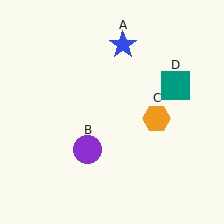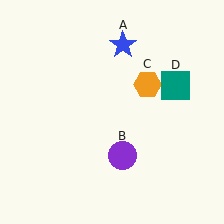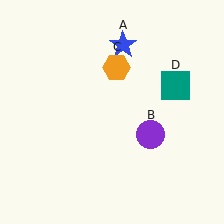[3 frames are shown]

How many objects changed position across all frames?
2 objects changed position: purple circle (object B), orange hexagon (object C).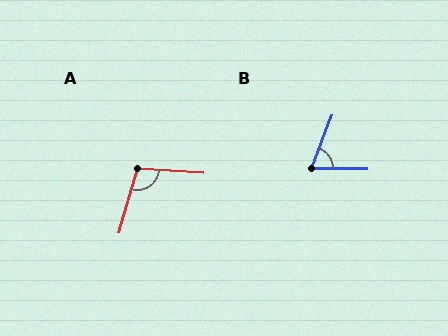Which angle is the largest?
A, at approximately 102 degrees.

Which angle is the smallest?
B, at approximately 70 degrees.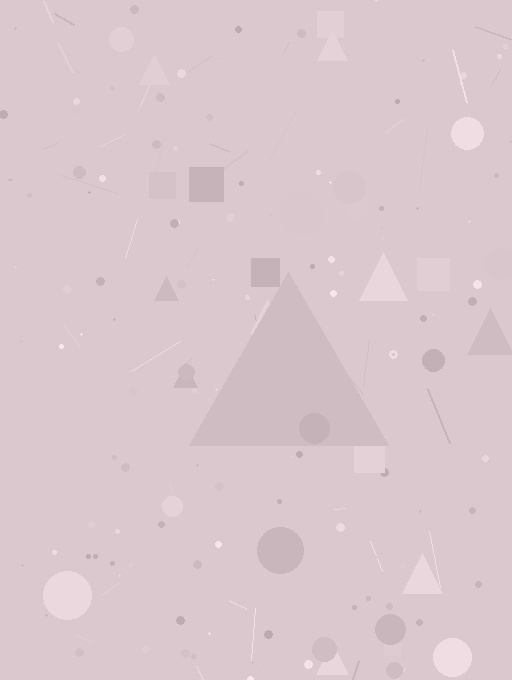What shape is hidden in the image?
A triangle is hidden in the image.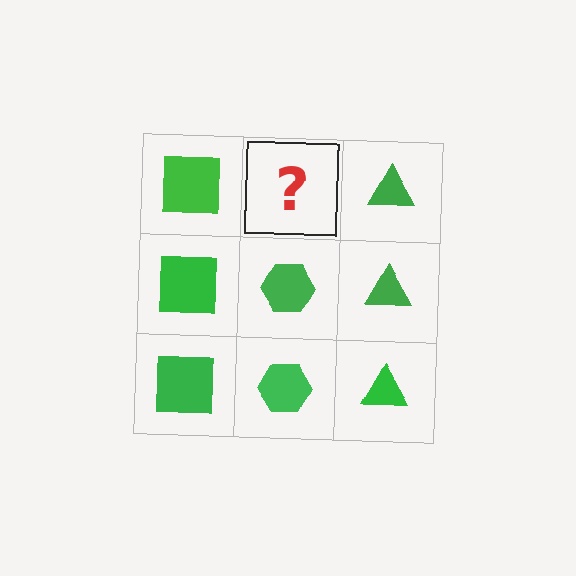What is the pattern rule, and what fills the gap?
The rule is that each column has a consistent shape. The gap should be filled with a green hexagon.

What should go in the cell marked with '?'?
The missing cell should contain a green hexagon.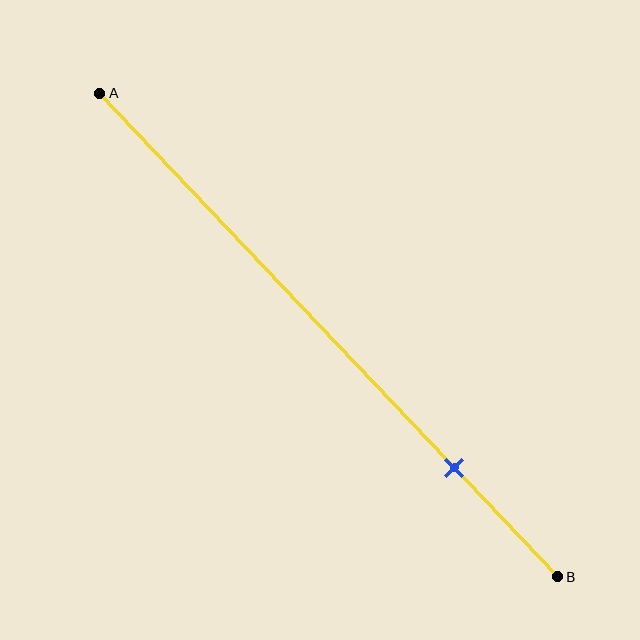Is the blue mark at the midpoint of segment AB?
No, the mark is at about 80% from A, not at the 50% midpoint.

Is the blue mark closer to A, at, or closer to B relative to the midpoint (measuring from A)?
The blue mark is closer to point B than the midpoint of segment AB.